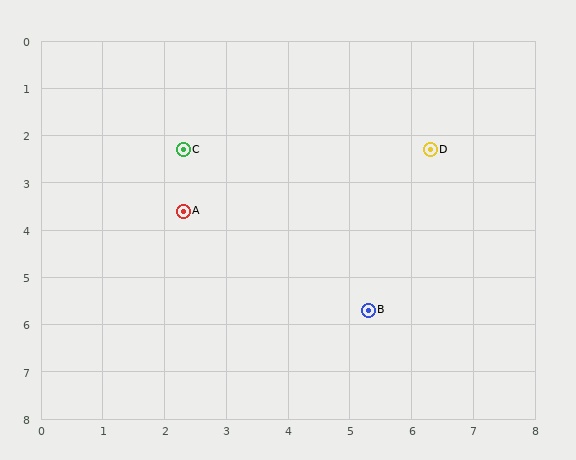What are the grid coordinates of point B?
Point B is at approximately (5.3, 5.7).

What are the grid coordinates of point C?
Point C is at approximately (2.3, 2.3).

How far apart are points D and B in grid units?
Points D and B are about 3.5 grid units apart.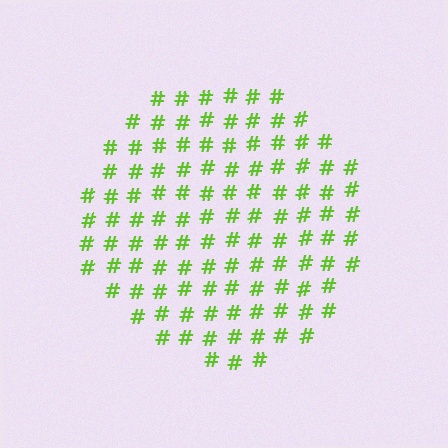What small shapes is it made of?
It is made of small hash symbols.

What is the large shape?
The large shape is a circle.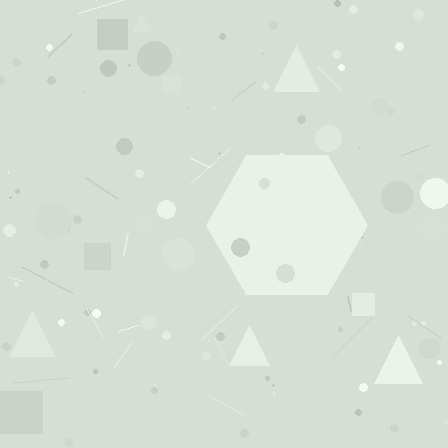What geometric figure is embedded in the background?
A hexagon is embedded in the background.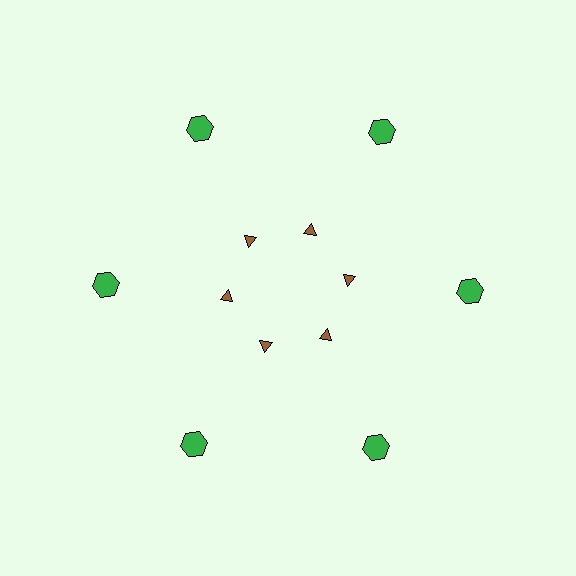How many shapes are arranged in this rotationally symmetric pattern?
There are 12 shapes, arranged in 6 groups of 2.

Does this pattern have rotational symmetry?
Yes, this pattern has 6-fold rotational symmetry. It looks the same after rotating 60 degrees around the center.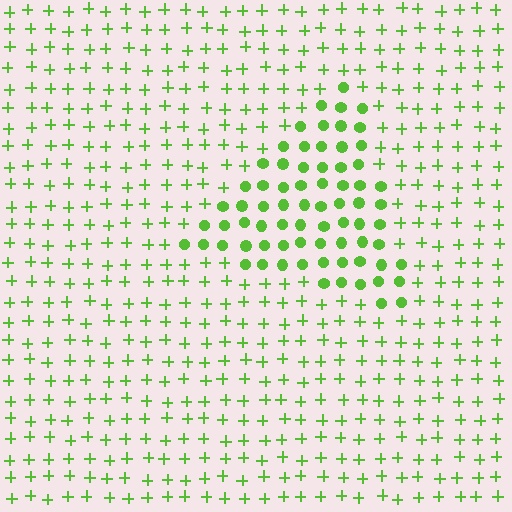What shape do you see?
I see a triangle.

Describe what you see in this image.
The image is filled with small lime elements arranged in a uniform grid. A triangle-shaped region contains circles, while the surrounding area contains plus signs. The boundary is defined purely by the change in element shape.